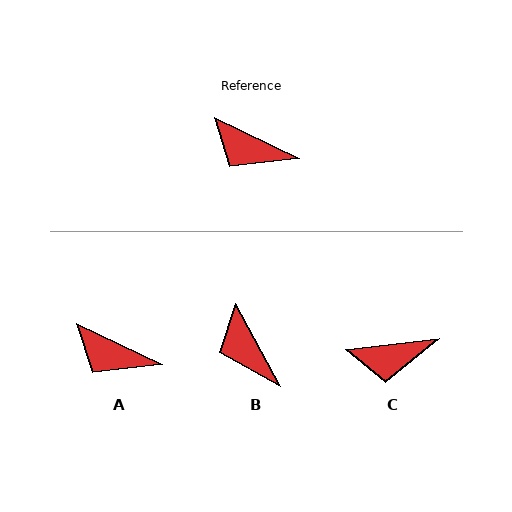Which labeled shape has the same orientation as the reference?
A.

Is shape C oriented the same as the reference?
No, it is off by about 33 degrees.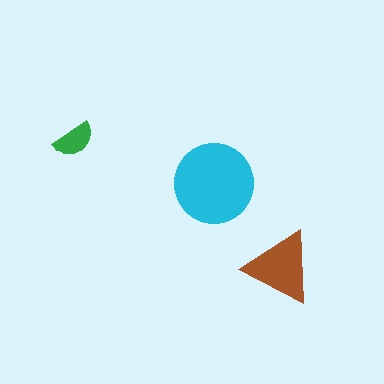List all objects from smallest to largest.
The green semicircle, the brown triangle, the cyan circle.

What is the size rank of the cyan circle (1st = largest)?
1st.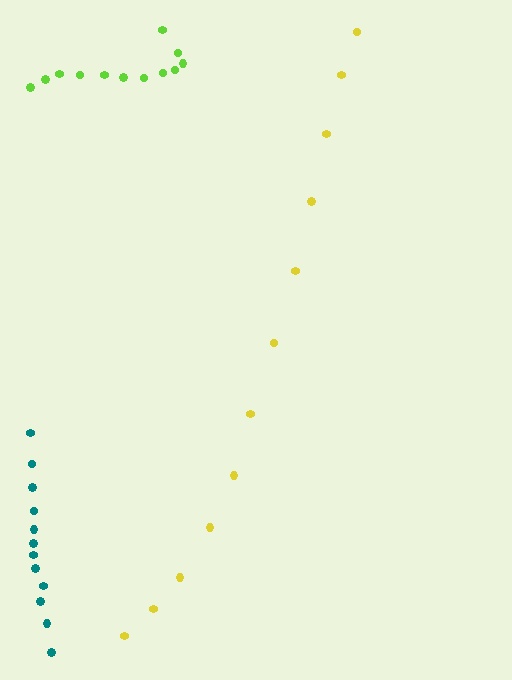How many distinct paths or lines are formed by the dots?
There are 3 distinct paths.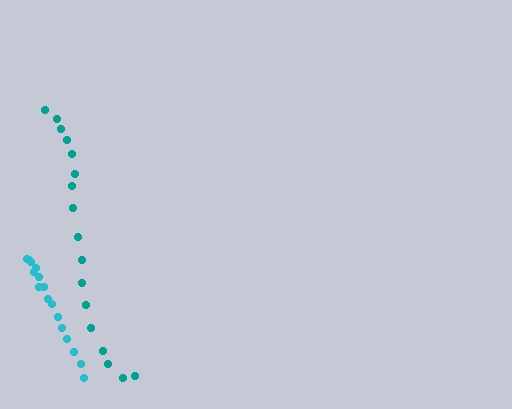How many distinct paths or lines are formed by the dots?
There are 2 distinct paths.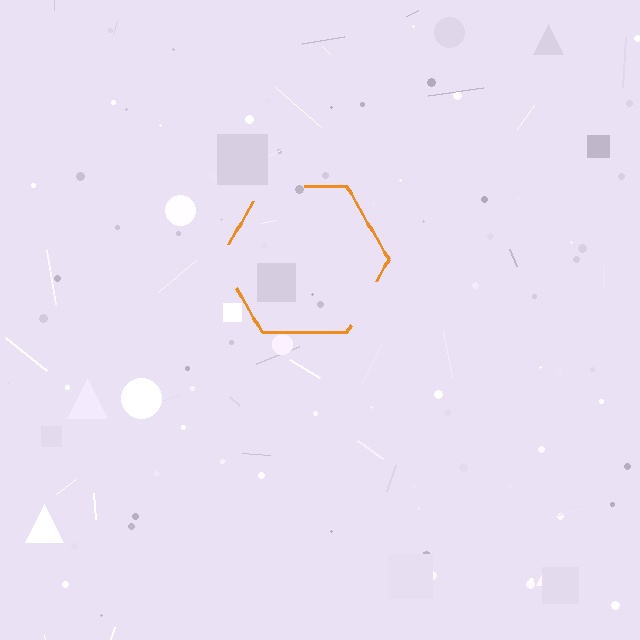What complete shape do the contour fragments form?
The contour fragments form a hexagon.